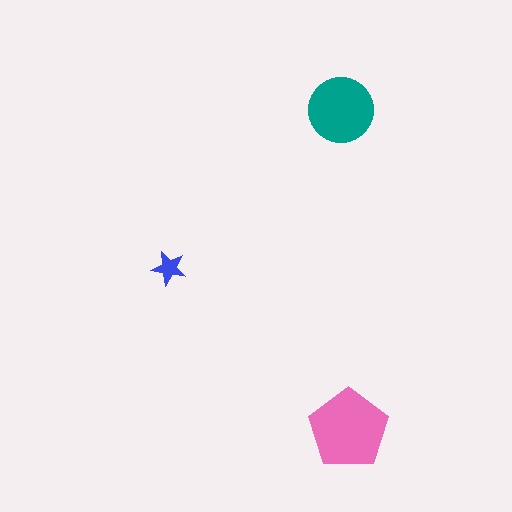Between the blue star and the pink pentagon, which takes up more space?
The pink pentagon.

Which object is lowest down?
The pink pentagon is bottommost.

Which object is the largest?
The pink pentagon.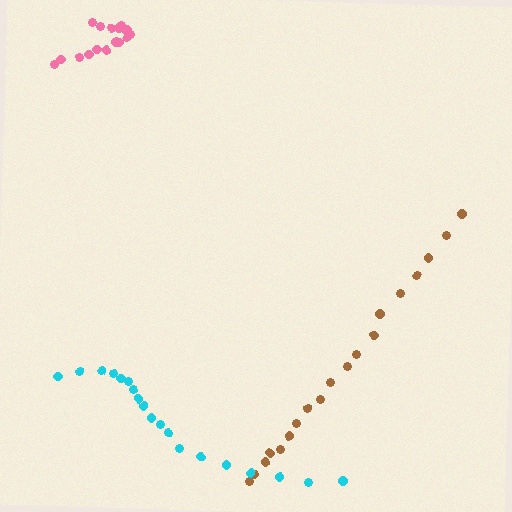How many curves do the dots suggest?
There are 3 distinct paths.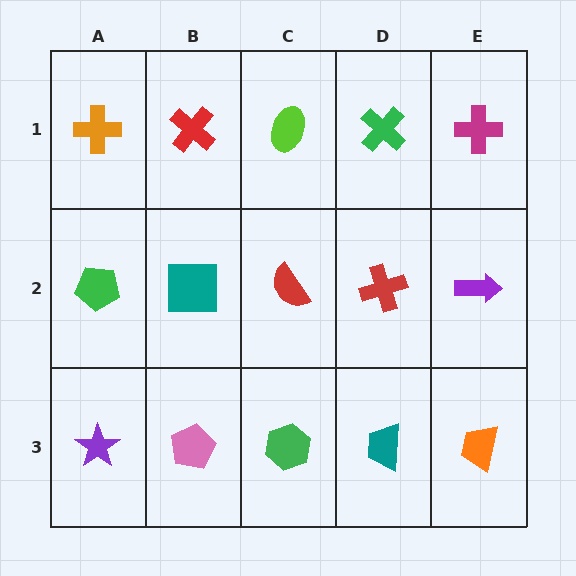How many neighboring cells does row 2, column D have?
4.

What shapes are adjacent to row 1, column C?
A red semicircle (row 2, column C), a red cross (row 1, column B), a green cross (row 1, column D).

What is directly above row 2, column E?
A magenta cross.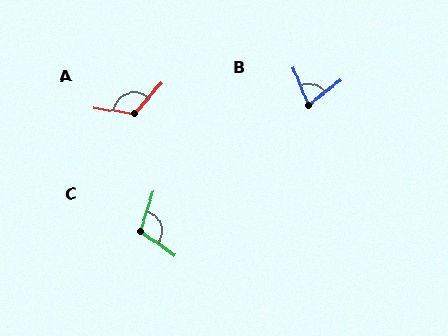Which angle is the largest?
A, at approximately 125 degrees.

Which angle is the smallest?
B, at approximately 74 degrees.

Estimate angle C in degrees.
Approximately 107 degrees.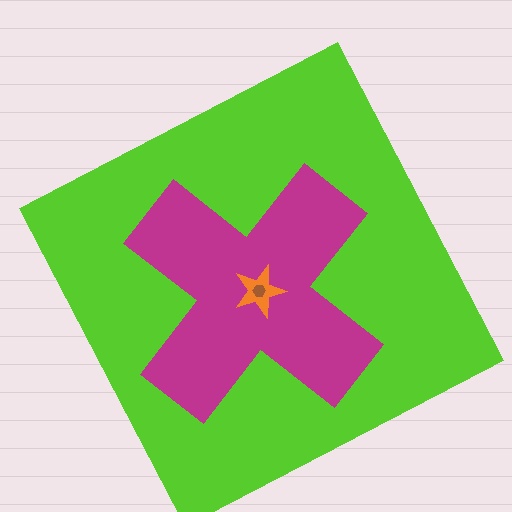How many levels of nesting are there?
4.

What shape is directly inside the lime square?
The magenta cross.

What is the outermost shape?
The lime square.